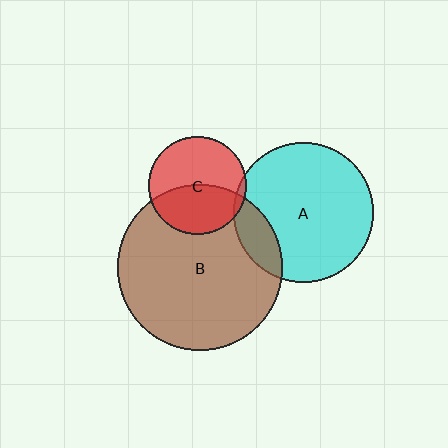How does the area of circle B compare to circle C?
Approximately 2.8 times.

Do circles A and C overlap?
Yes.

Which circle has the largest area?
Circle B (brown).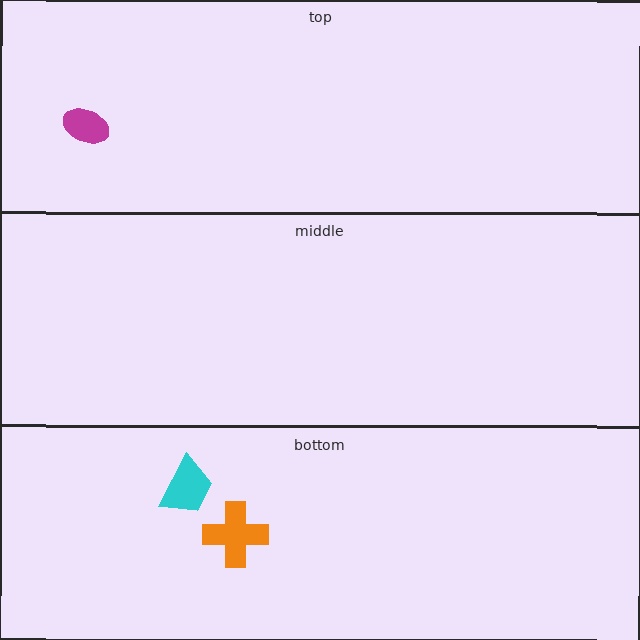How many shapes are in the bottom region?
2.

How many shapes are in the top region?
1.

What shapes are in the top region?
The magenta ellipse.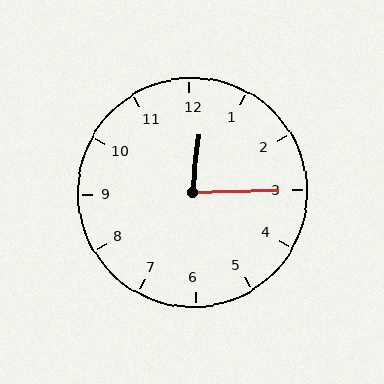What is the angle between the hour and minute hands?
Approximately 82 degrees.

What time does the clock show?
12:15.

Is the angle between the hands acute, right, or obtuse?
It is acute.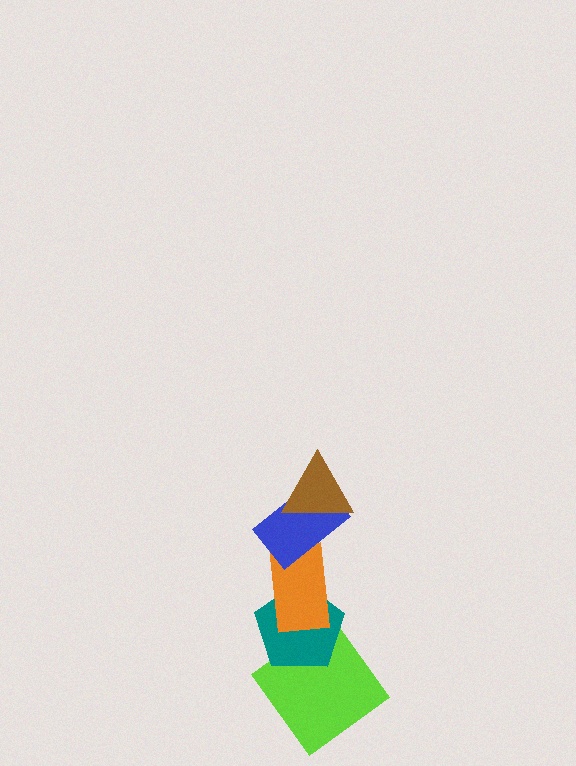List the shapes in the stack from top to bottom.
From top to bottom: the brown triangle, the blue rectangle, the orange rectangle, the teal pentagon, the lime diamond.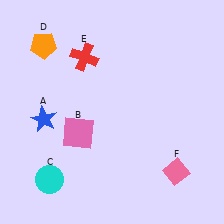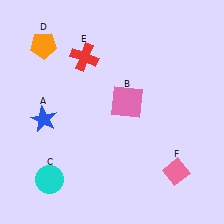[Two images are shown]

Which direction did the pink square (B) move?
The pink square (B) moved right.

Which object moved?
The pink square (B) moved right.